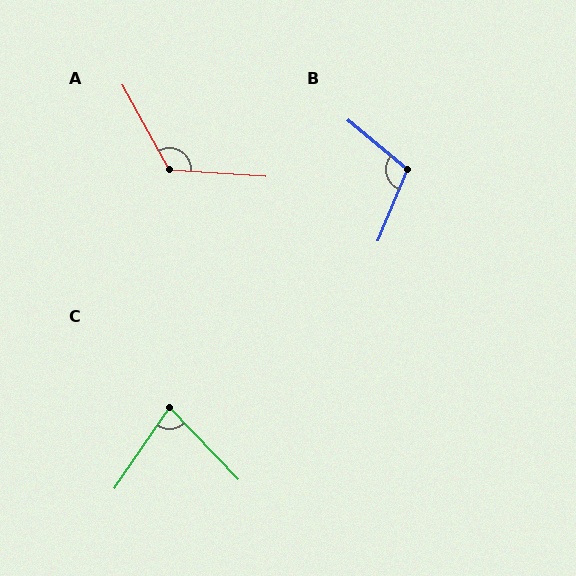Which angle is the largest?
A, at approximately 123 degrees.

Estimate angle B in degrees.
Approximately 107 degrees.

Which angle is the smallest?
C, at approximately 78 degrees.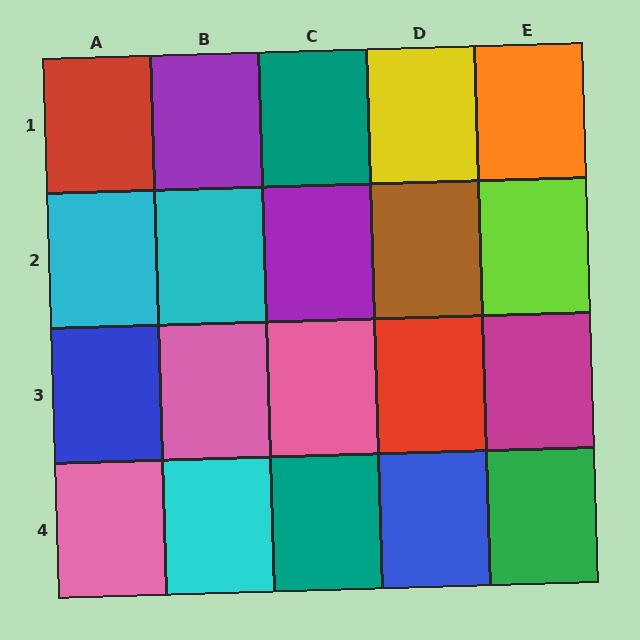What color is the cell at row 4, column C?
Teal.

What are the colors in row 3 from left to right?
Blue, pink, pink, red, magenta.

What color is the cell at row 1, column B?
Purple.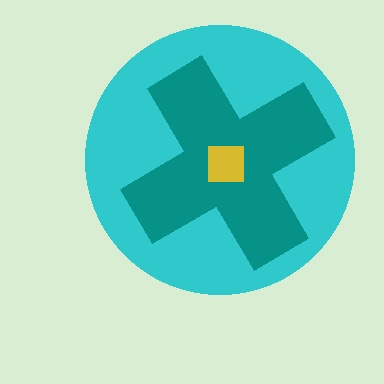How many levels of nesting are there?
3.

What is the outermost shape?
The cyan circle.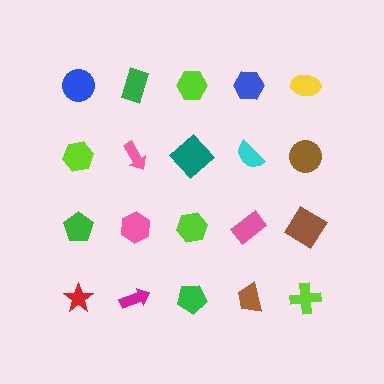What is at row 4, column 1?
A red star.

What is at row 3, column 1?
A green pentagon.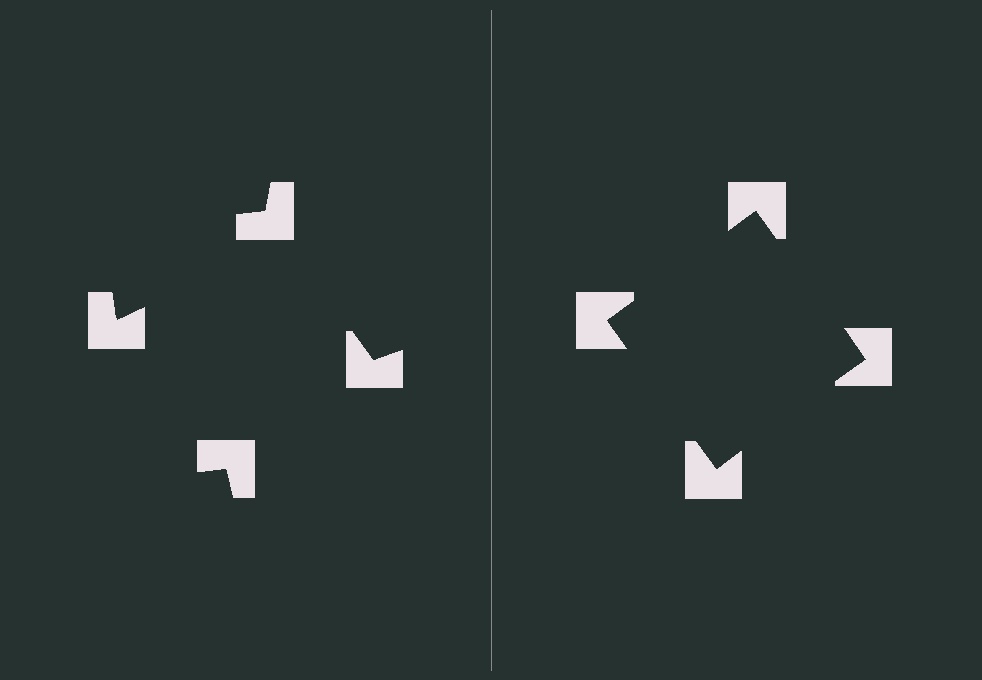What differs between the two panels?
The notched squares are positioned identically on both sides; only the wedge orientations differ. On the right they align to a square; on the left they are misaligned.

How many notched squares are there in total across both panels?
8 — 4 on each side.